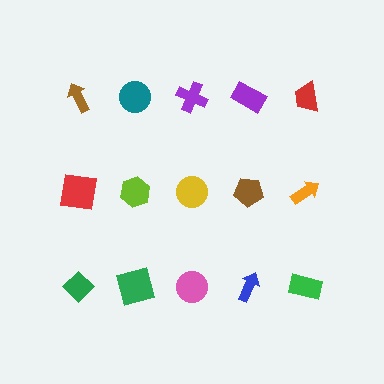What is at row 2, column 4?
A brown pentagon.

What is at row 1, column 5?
A red trapezoid.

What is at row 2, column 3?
A yellow circle.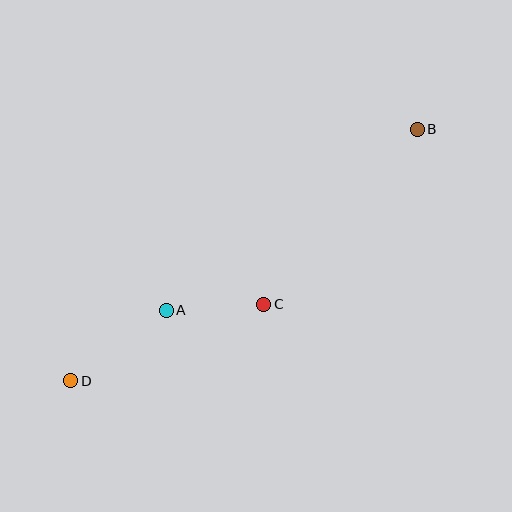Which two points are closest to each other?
Points A and C are closest to each other.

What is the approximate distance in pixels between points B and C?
The distance between B and C is approximately 233 pixels.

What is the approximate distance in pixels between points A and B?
The distance between A and B is approximately 309 pixels.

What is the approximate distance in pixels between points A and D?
The distance between A and D is approximately 119 pixels.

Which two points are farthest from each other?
Points B and D are farthest from each other.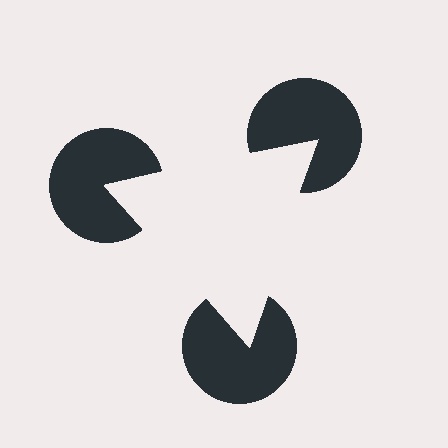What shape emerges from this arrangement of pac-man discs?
An illusory triangle — its edges are inferred from the aligned wedge cuts in the pac-man discs, not physically drawn.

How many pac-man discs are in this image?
There are 3 — one at each vertex of the illusory triangle.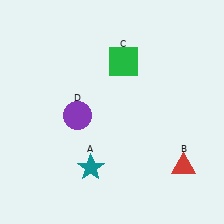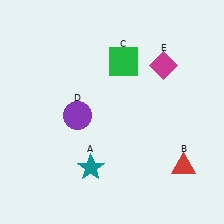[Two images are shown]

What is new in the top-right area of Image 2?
A magenta diamond (E) was added in the top-right area of Image 2.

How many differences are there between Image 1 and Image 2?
There is 1 difference between the two images.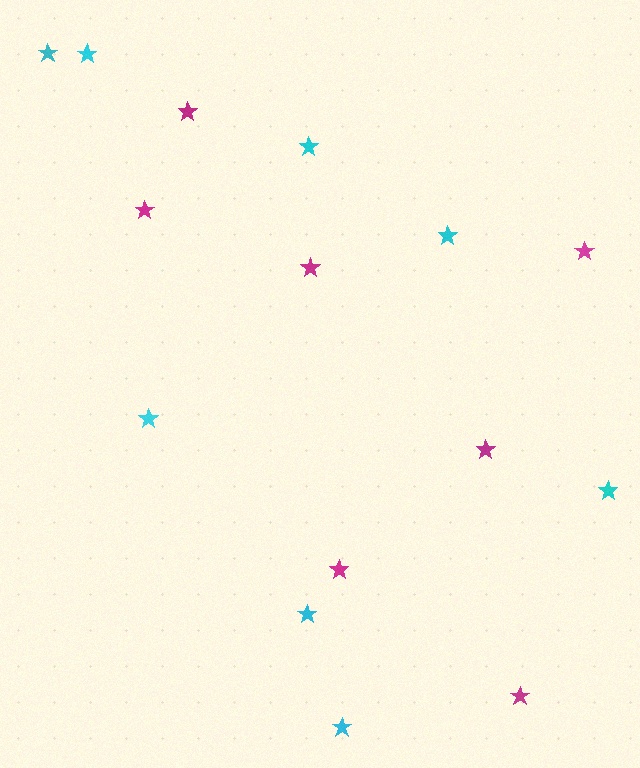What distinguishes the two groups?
There are 2 groups: one group of magenta stars (7) and one group of cyan stars (8).